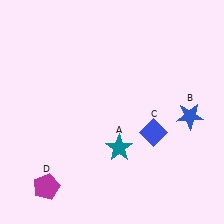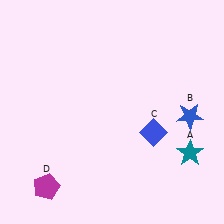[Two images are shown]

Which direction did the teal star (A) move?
The teal star (A) moved right.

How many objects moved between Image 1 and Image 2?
1 object moved between the two images.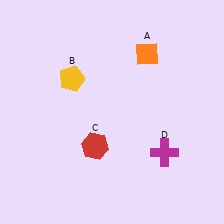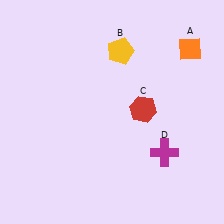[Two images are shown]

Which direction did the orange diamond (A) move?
The orange diamond (A) moved right.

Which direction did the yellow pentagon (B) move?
The yellow pentagon (B) moved right.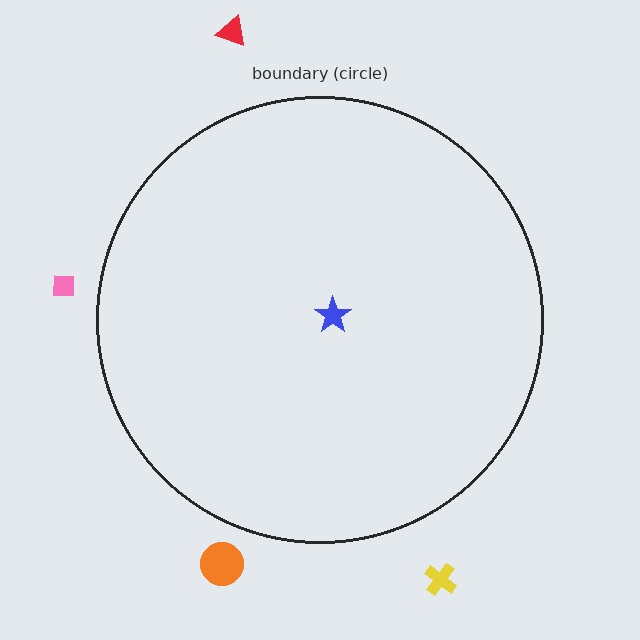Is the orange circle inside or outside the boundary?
Outside.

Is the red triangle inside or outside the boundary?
Outside.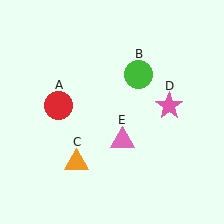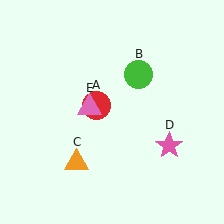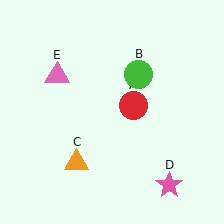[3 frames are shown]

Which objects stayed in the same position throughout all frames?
Green circle (object B) and orange triangle (object C) remained stationary.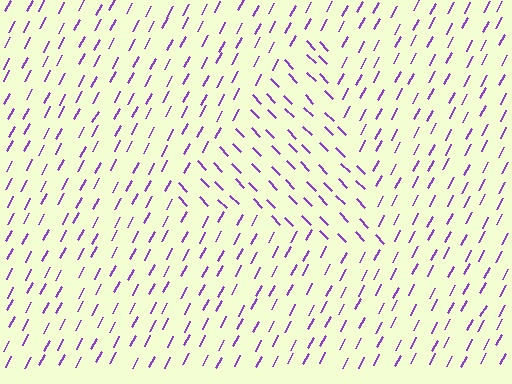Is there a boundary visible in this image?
Yes, there is a texture boundary formed by a change in line orientation.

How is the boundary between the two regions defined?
The boundary is defined purely by a change in line orientation (approximately 72 degrees difference). All lines are the same color and thickness.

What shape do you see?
I see a triangle.